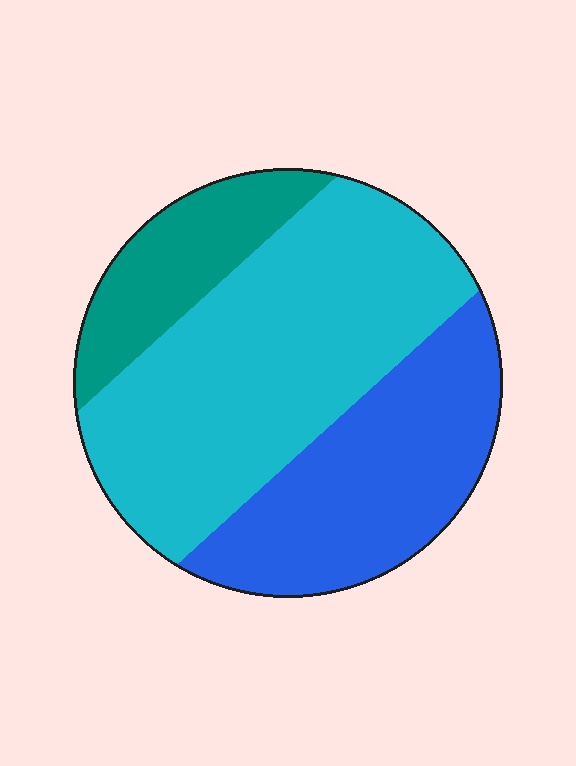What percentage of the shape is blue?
Blue covers around 30% of the shape.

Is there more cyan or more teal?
Cyan.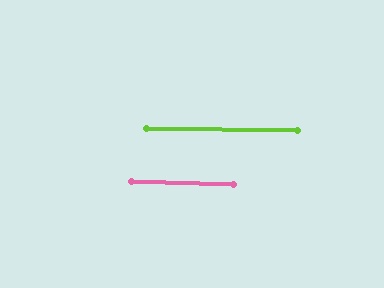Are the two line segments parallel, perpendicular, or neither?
Parallel — their directions differ by only 0.6°.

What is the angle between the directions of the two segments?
Approximately 1 degree.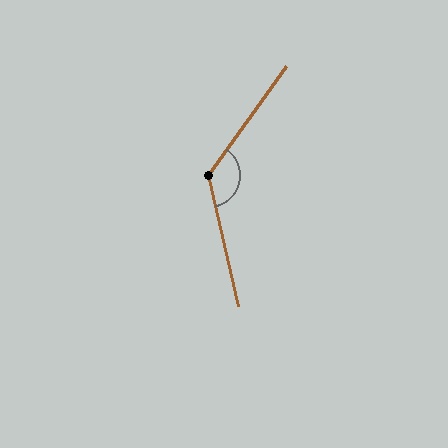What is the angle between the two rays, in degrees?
Approximately 132 degrees.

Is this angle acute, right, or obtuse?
It is obtuse.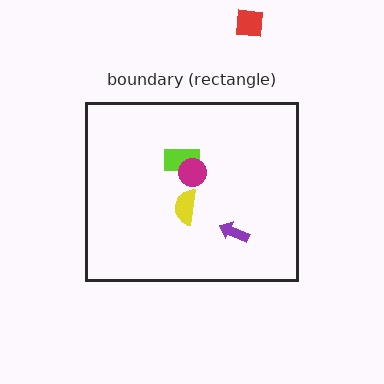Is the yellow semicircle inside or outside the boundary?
Inside.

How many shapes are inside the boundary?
4 inside, 1 outside.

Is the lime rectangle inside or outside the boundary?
Inside.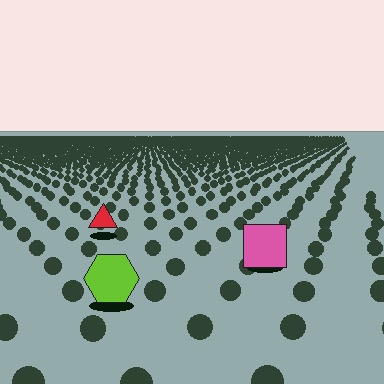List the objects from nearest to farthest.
From nearest to farthest: the lime hexagon, the pink square, the red triangle.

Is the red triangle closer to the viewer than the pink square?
No. The pink square is closer — you can tell from the texture gradient: the ground texture is coarser near it.